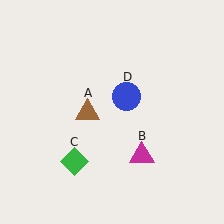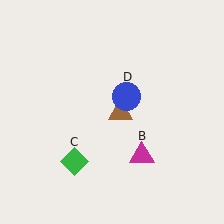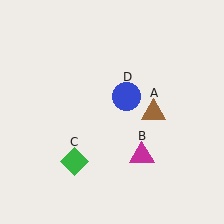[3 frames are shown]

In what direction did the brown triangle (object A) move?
The brown triangle (object A) moved right.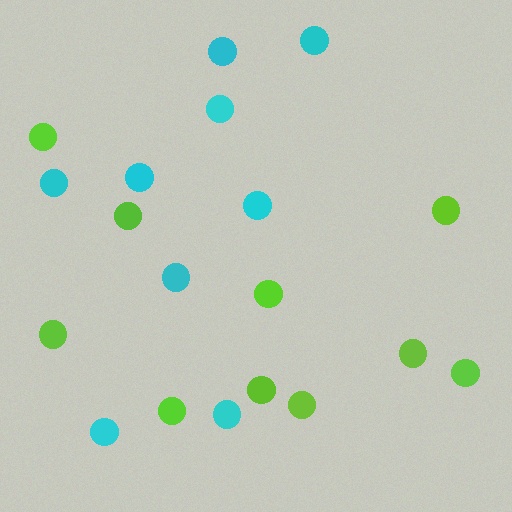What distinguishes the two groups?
There are 2 groups: one group of cyan circles (9) and one group of lime circles (10).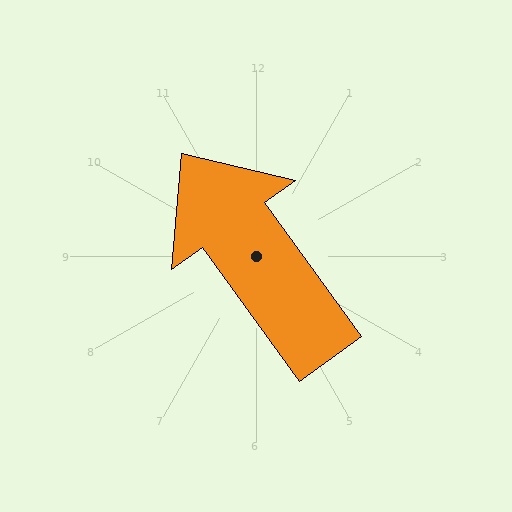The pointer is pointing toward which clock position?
Roughly 11 o'clock.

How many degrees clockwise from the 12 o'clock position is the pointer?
Approximately 324 degrees.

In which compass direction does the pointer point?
Northwest.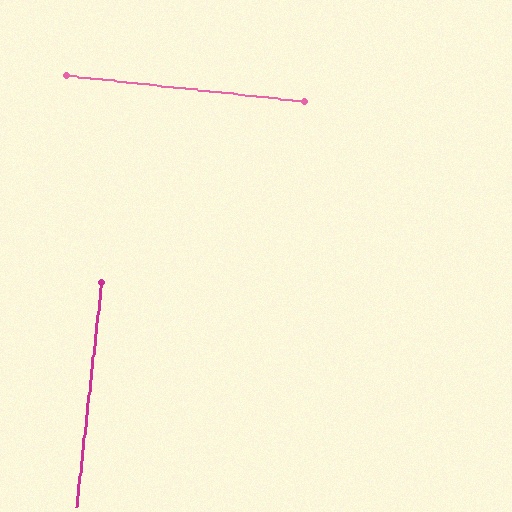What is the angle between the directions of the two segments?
Approximately 90 degrees.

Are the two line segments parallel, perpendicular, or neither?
Perpendicular — they meet at approximately 90°.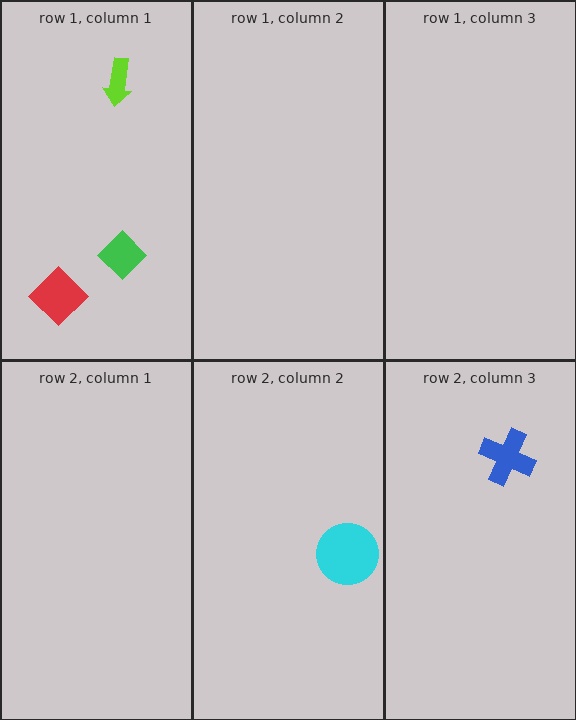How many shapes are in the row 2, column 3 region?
1.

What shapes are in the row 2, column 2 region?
The cyan circle.